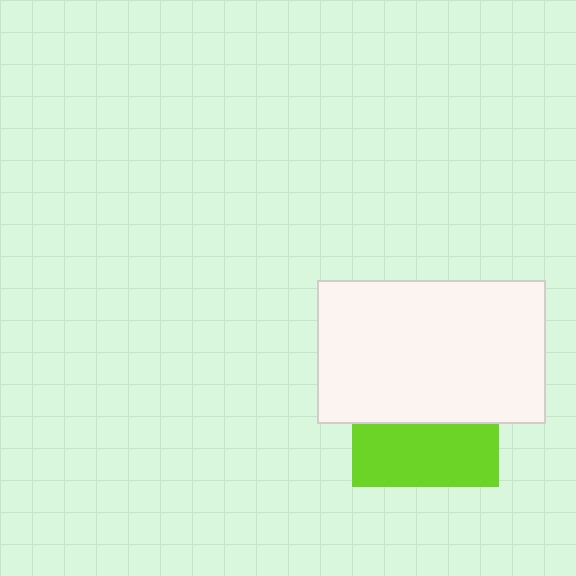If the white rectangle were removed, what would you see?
You would see the complete lime square.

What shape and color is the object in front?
The object in front is a white rectangle.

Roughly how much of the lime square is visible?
A small part of it is visible (roughly 43%).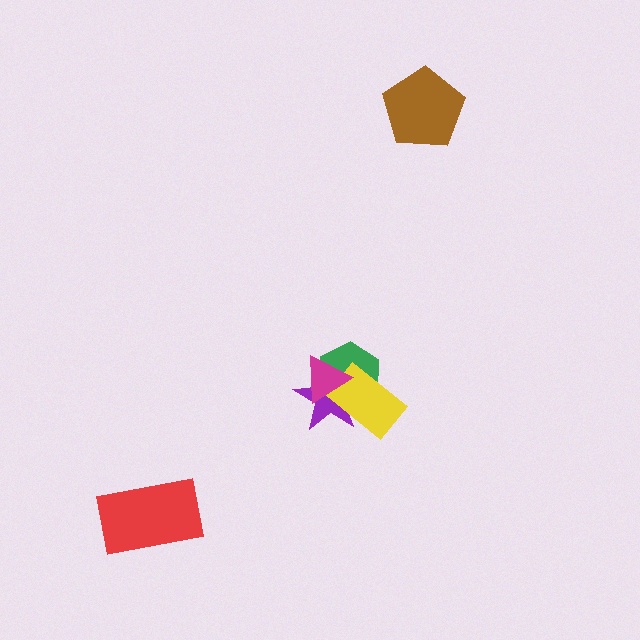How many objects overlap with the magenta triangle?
3 objects overlap with the magenta triangle.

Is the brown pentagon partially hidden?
No, no other shape covers it.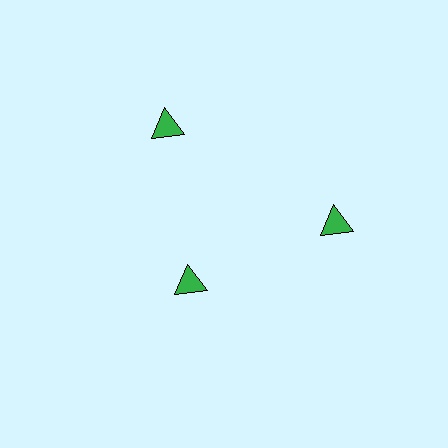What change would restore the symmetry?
The symmetry would be restored by moving it outward, back onto the ring so that all 3 triangles sit at equal angles and equal distance from the center.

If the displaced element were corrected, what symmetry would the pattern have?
It would have 3-fold rotational symmetry — the pattern would map onto itself every 120 degrees.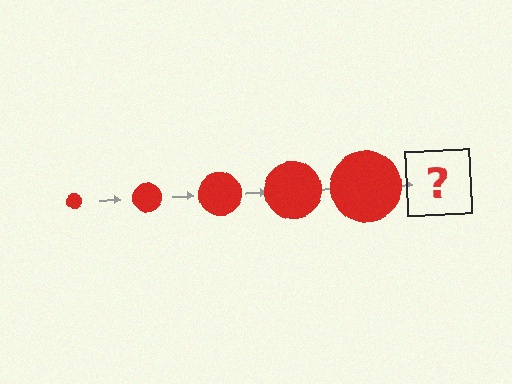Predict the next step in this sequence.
The next step is a red circle, larger than the previous one.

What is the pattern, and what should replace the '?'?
The pattern is that the circle gets progressively larger each step. The '?' should be a red circle, larger than the previous one.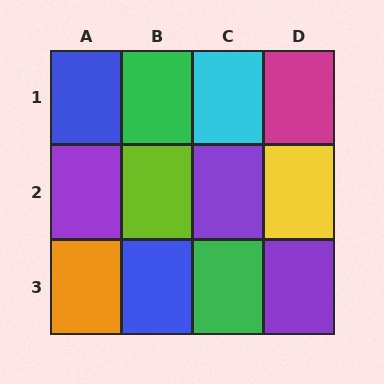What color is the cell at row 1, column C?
Cyan.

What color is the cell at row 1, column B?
Green.